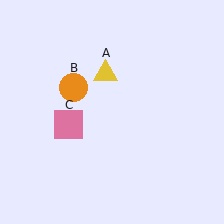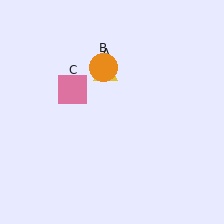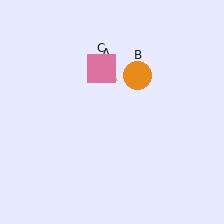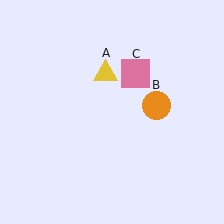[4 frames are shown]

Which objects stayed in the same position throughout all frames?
Yellow triangle (object A) remained stationary.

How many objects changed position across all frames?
2 objects changed position: orange circle (object B), pink square (object C).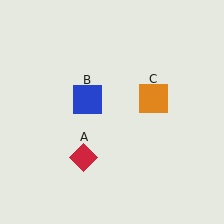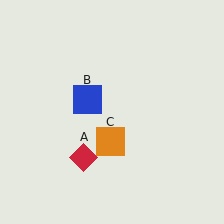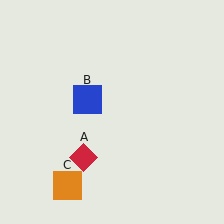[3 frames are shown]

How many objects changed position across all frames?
1 object changed position: orange square (object C).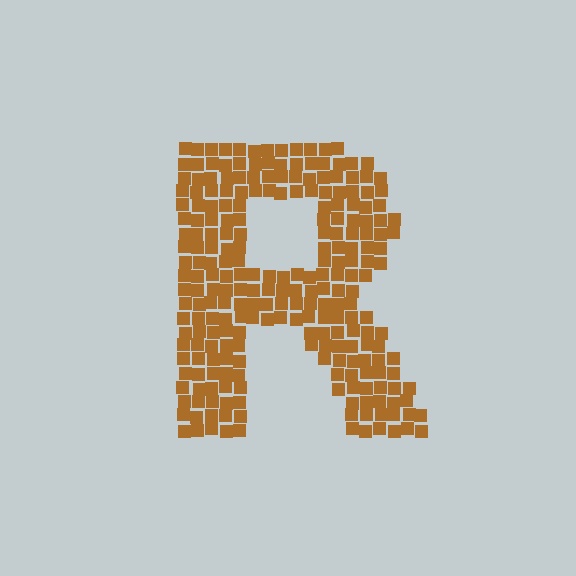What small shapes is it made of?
It is made of small squares.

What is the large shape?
The large shape is the letter R.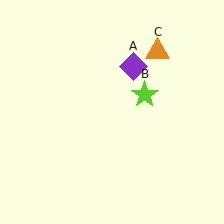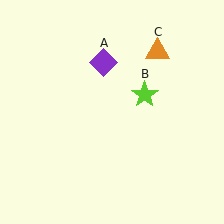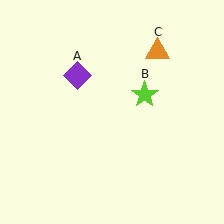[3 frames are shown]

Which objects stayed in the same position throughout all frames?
Lime star (object B) and orange triangle (object C) remained stationary.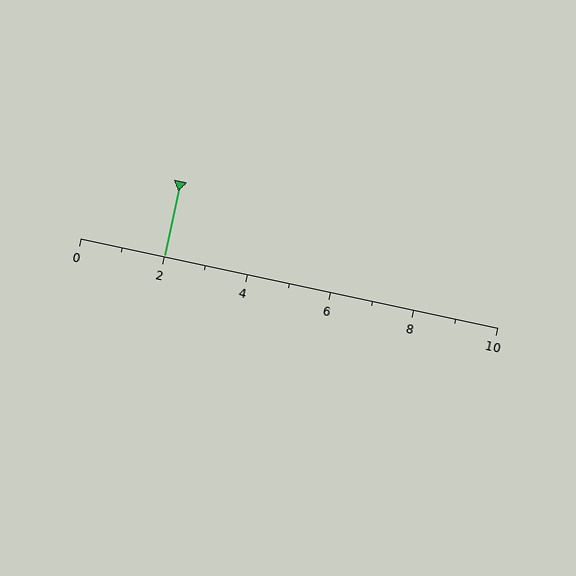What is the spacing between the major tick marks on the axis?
The major ticks are spaced 2 apart.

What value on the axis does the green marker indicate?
The marker indicates approximately 2.